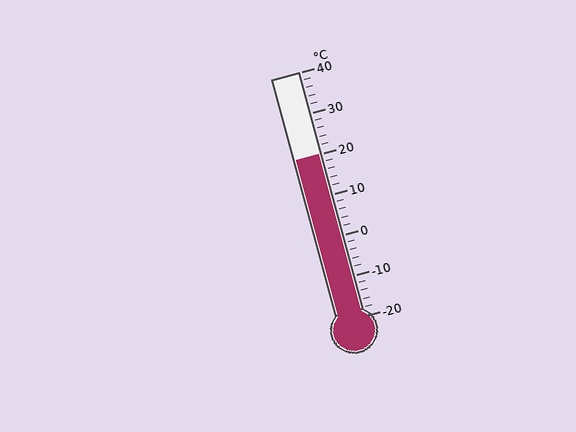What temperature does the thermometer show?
The thermometer shows approximately 20°C.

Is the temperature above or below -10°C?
The temperature is above -10°C.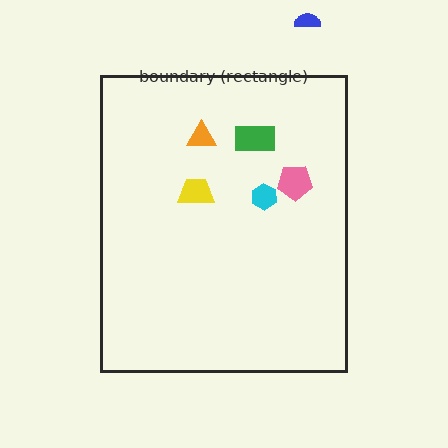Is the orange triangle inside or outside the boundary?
Inside.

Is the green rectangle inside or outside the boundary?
Inside.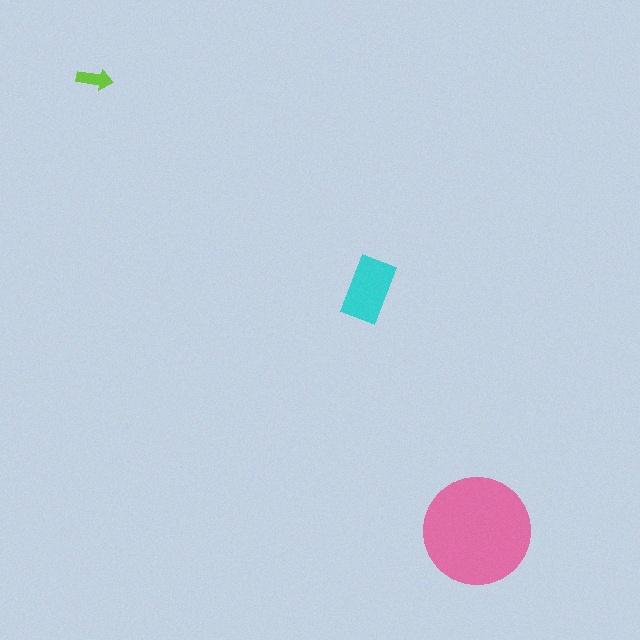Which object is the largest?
The pink circle.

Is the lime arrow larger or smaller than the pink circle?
Smaller.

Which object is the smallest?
The lime arrow.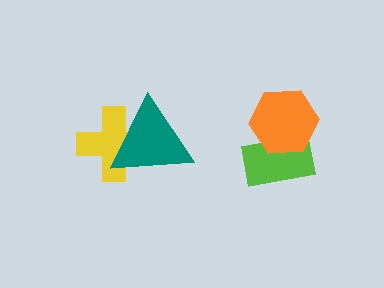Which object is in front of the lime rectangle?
The orange hexagon is in front of the lime rectangle.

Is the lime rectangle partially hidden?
Yes, it is partially covered by another shape.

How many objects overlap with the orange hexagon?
1 object overlaps with the orange hexagon.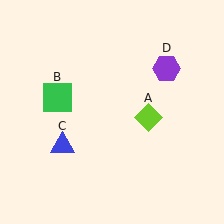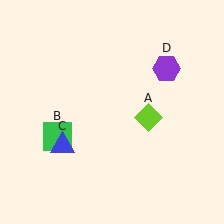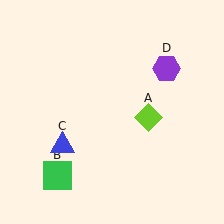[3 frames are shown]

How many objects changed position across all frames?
1 object changed position: green square (object B).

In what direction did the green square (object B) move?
The green square (object B) moved down.